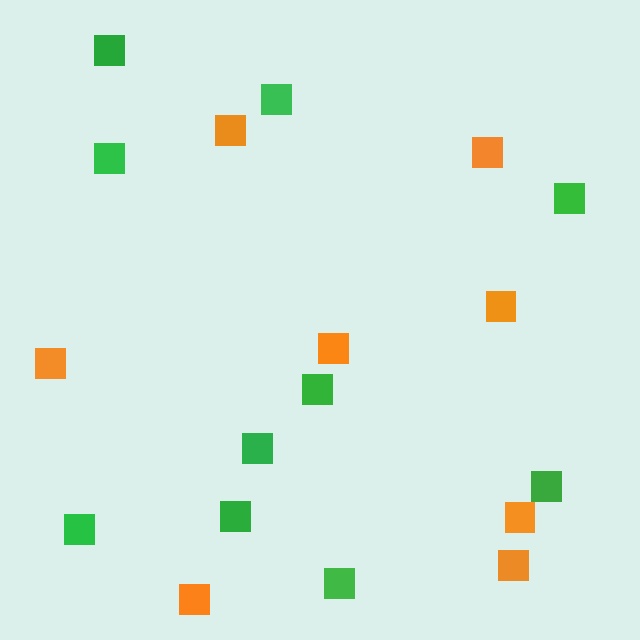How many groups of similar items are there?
There are 2 groups: one group of orange squares (8) and one group of green squares (10).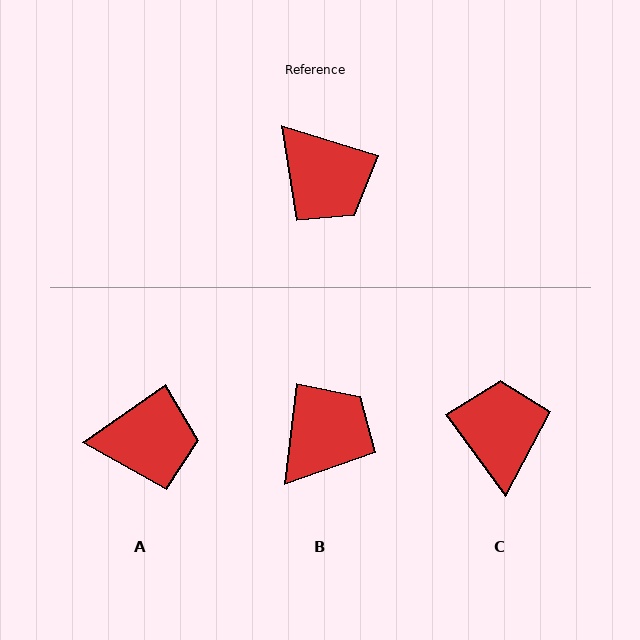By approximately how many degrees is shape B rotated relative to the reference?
Approximately 100 degrees counter-clockwise.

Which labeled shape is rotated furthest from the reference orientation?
C, about 143 degrees away.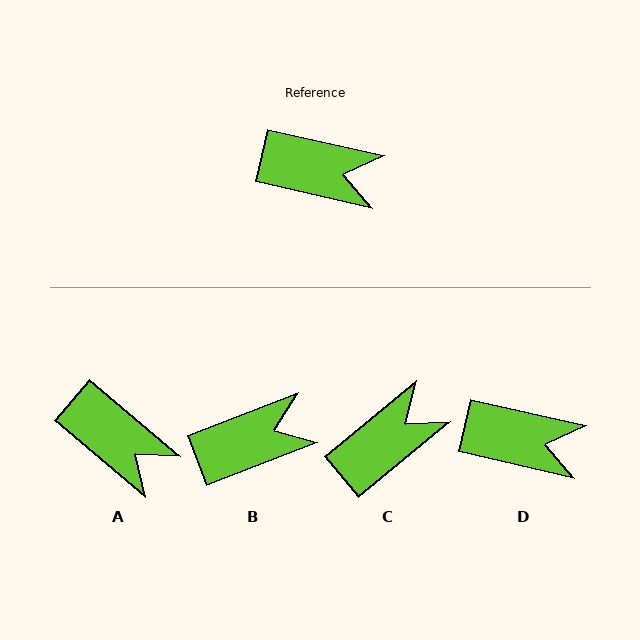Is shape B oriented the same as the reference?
No, it is off by about 34 degrees.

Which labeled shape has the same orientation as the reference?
D.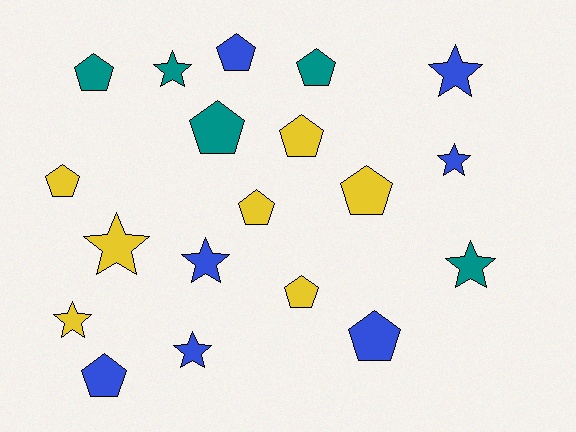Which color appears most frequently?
Blue, with 7 objects.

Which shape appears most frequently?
Pentagon, with 11 objects.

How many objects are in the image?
There are 19 objects.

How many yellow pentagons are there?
There are 5 yellow pentagons.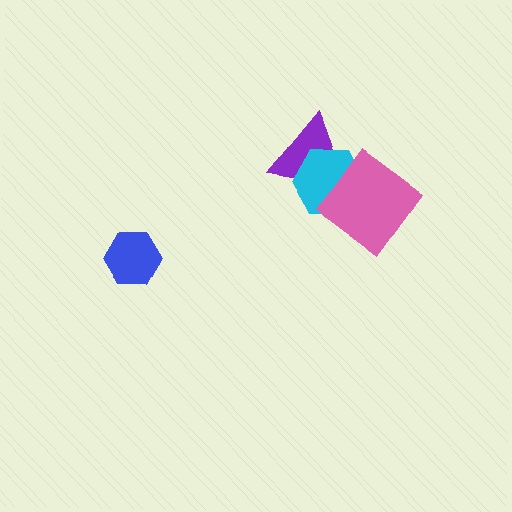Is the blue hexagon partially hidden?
No, no other shape covers it.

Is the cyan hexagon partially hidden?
Yes, it is partially covered by another shape.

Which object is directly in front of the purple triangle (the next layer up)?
The cyan hexagon is directly in front of the purple triangle.